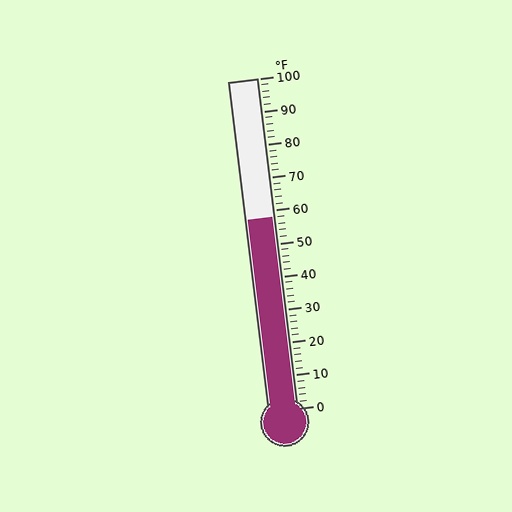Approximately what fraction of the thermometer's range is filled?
The thermometer is filled to approximately 60% of its range.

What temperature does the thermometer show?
The thermometer shows approximately 58°F.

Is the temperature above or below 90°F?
The temperature is below 90°F.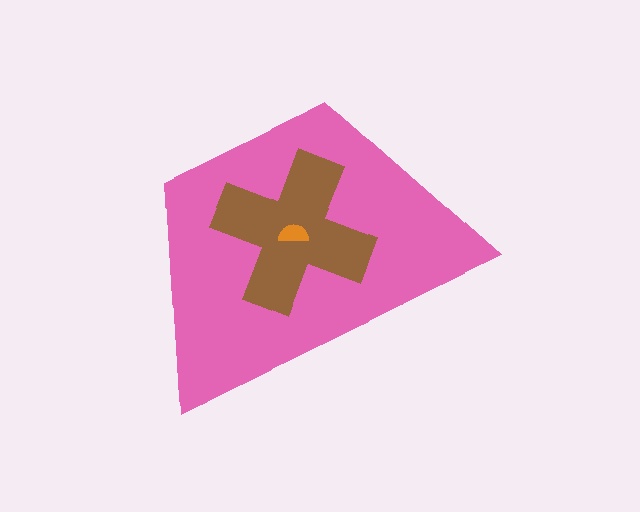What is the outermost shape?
The pink trapezoid.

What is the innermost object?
The orange semicircle.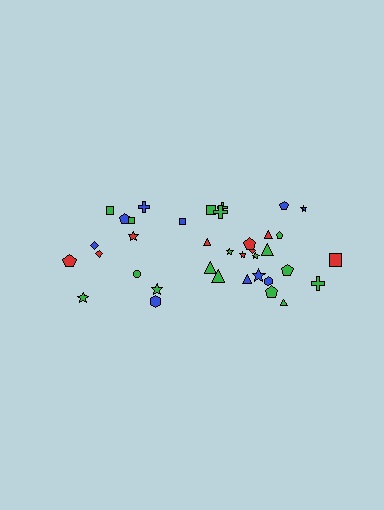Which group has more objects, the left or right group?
The right group.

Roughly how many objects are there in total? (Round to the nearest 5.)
Roughly 35 objects in total.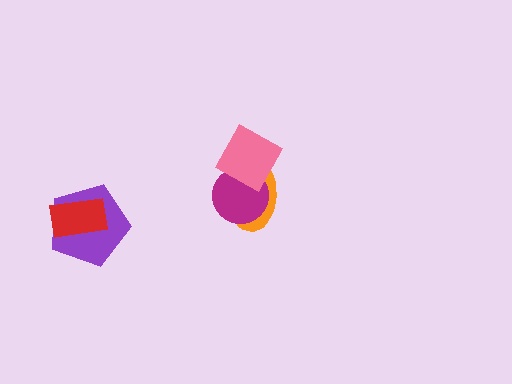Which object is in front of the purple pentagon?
The red rectangle is in front of the purple pentagon.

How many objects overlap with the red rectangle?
1 object overlaps with the red rectangle.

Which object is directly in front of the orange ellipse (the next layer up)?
The magenta circle is directly in front of the orange ellipse.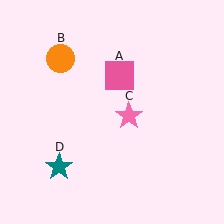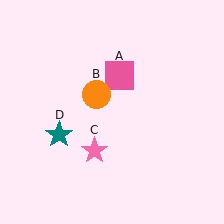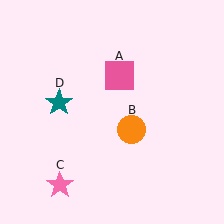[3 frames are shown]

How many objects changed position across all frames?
3 objects changed position: orange circle (object B), pink star (object C), teal star (object D).